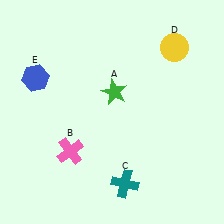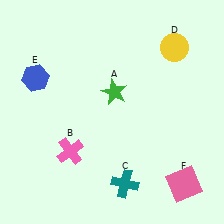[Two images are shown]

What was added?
A pink square (F) was added in Image 2.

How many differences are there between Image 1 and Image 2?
There is 1 difference between the two images.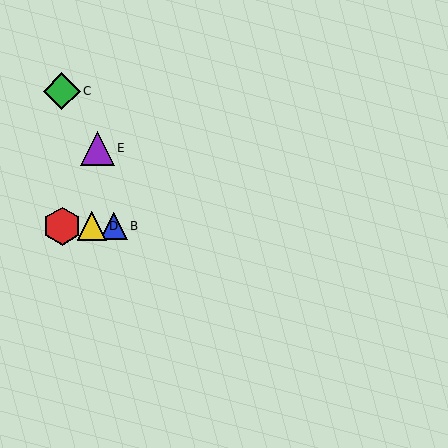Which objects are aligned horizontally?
Objects A, B, D are aligned horizontally.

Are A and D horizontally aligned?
Yes, both are at y≈226.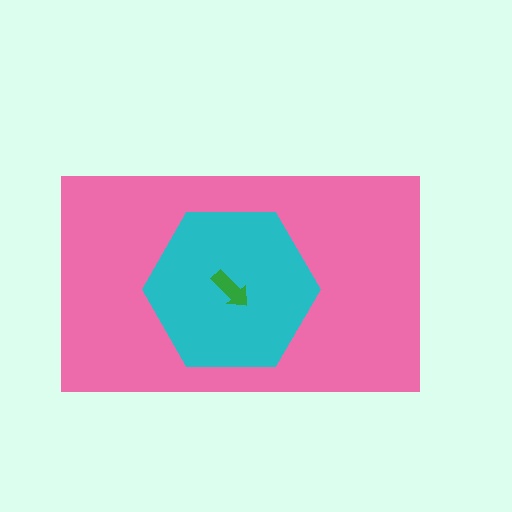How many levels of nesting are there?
3.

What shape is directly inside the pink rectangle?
The cyan hexagon.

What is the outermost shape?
The pink rectangle.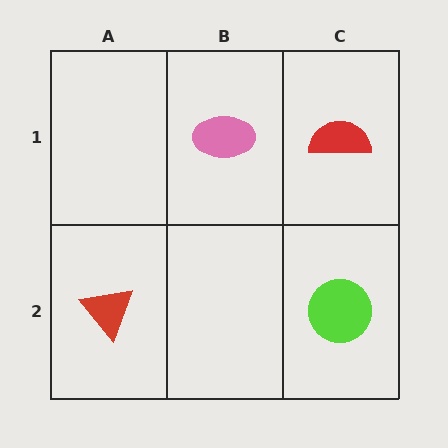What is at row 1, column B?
A pink ellipse.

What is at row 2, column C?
A lime circle.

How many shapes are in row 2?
2 shapes.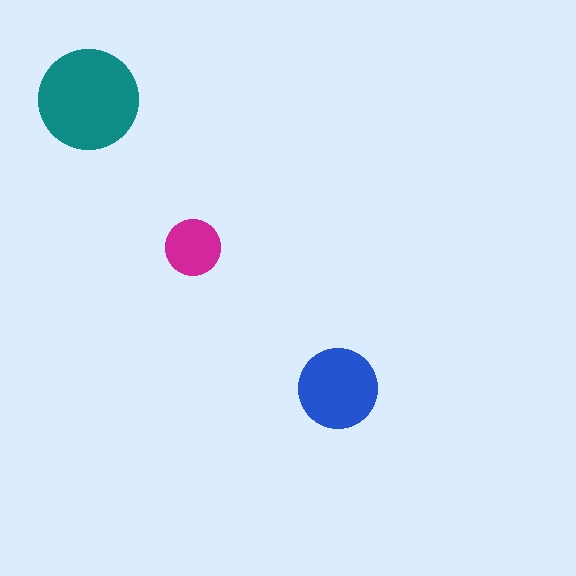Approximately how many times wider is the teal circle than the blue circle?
About 1.5 times wider.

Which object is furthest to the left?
The teal circle is leftmost.